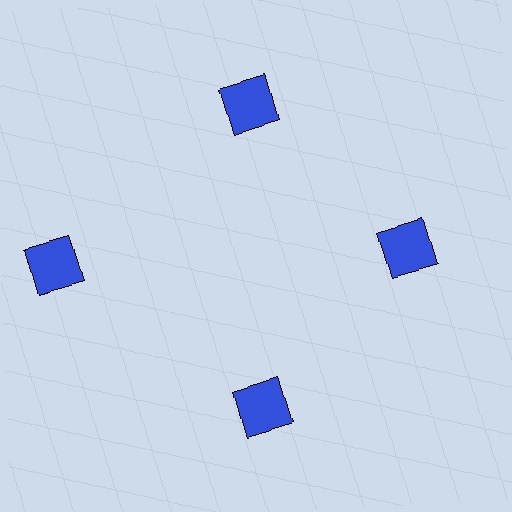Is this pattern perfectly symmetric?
No. The 4 blue squares are arranged in a ring, but one element near the 9 o'clock position is pushed outward from the center, breaking the 4-fold rotational symmetry.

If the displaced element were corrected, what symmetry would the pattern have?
It would have 4-fold rotational symmetry — the pattern would map onto itself every 90 degrees.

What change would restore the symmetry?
The symmetry would be restored by moving it inward, back onto the ring so that all 4 squares sit at equal angles and equal distance from the center.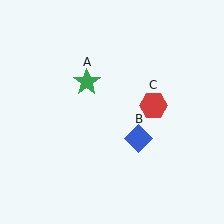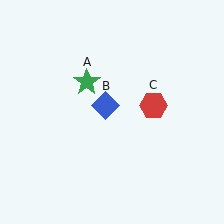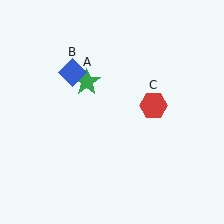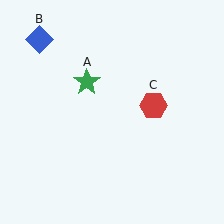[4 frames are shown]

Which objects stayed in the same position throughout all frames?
Green star (object A) and red hexagon (object C) remained stationary.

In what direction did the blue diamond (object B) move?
The blue diamond (object B) moved up and to the left.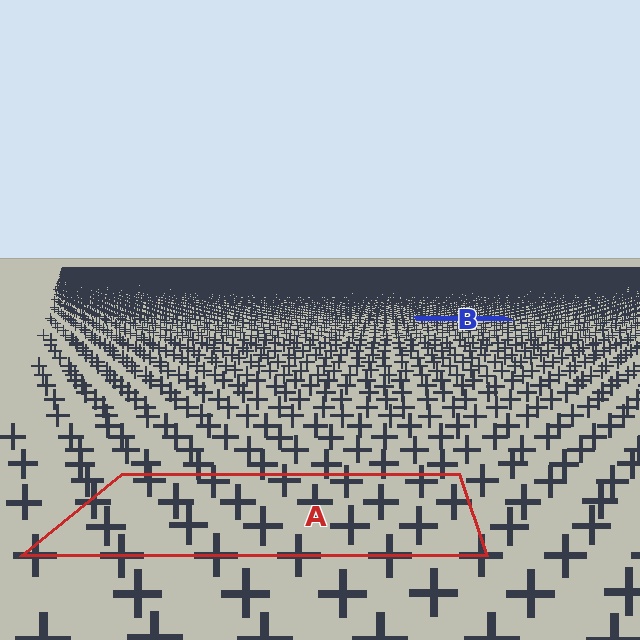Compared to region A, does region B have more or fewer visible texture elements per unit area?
Region B has more texture elements per unit area — they are packed more densely because it is farther away.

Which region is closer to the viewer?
Region A is closer. The texture elements there are larger and more spread out.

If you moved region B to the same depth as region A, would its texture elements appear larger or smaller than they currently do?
They would appear larger. At a closer depth, the same texture elements are projected at a bigger on-screen size.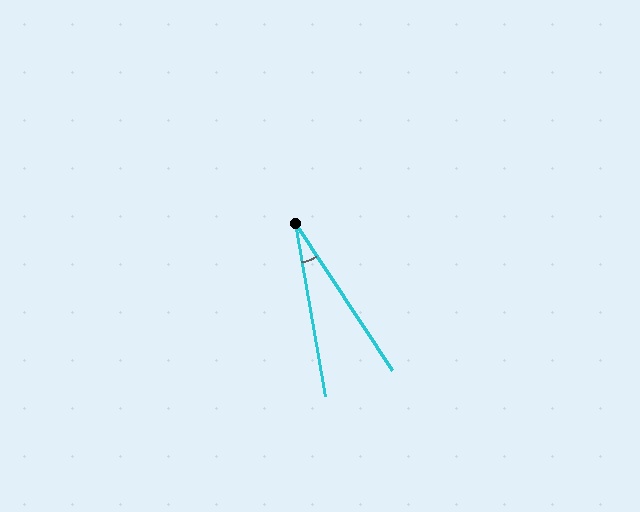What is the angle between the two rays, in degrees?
Approximately 23 degrees.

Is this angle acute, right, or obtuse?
It is acute.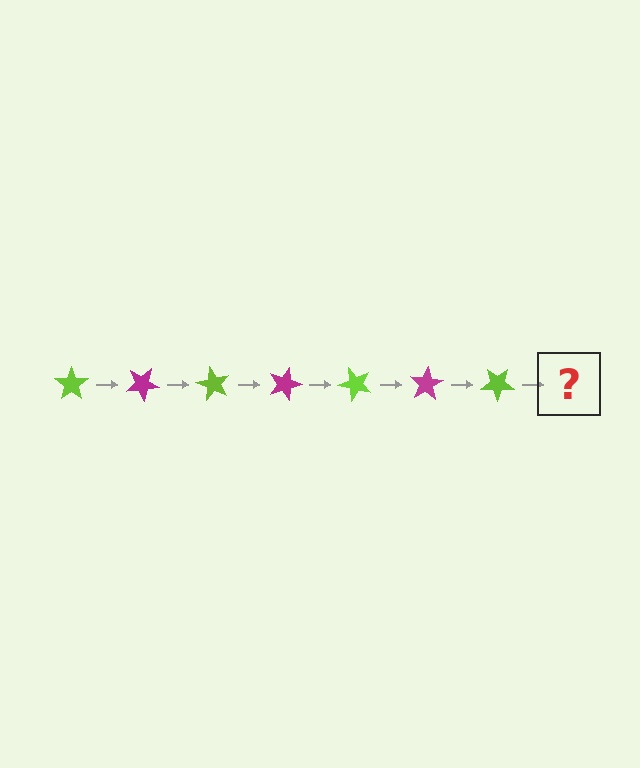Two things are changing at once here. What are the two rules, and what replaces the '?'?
The two rules are that it rotates 30 degrees each step and the color cycles through lime and magenta. The '?' should be a magenta star, rotated 210 degrees from the start.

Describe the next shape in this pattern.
It should be a magenta star, rotated 210 degrees from the start.